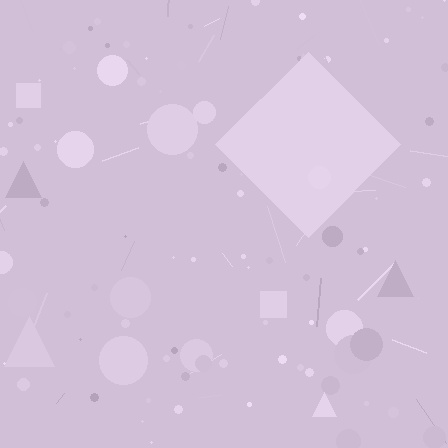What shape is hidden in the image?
A diamond is hidden in the image.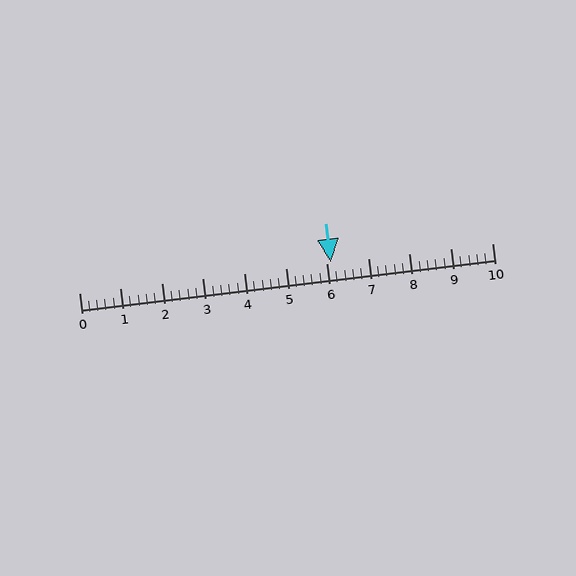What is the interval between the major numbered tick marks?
The major tick marks are spaced 1 units apart.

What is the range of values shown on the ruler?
The ruler shows values from 0 to 10.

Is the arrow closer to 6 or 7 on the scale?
The arrow is closer to 6.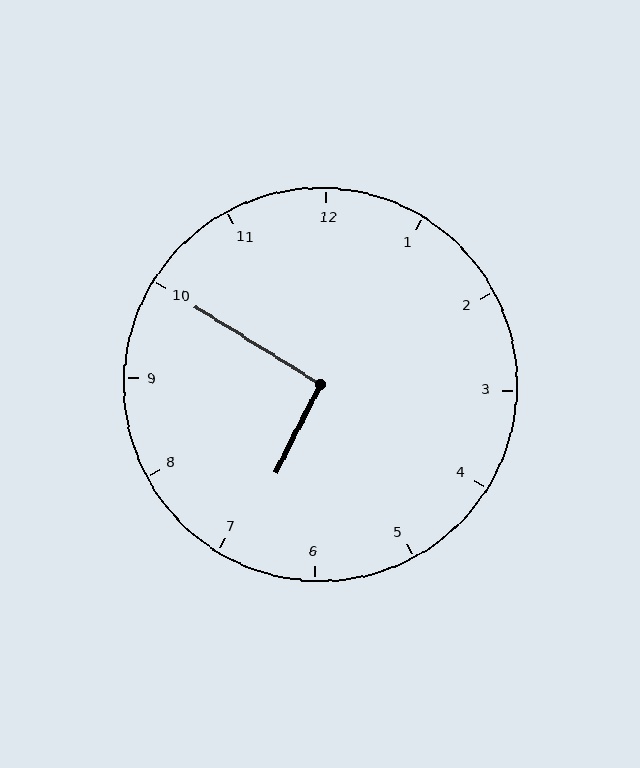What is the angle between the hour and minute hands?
Approximately 95 degrees.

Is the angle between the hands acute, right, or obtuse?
It is right.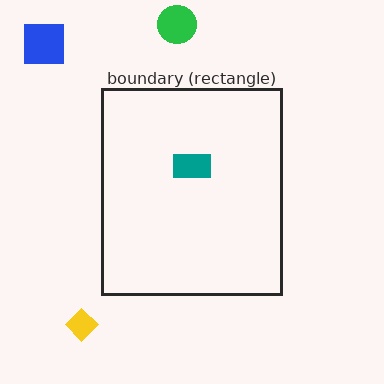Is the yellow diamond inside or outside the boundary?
Outside.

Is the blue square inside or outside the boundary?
Outside.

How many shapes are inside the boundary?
1 inside, 3 outside.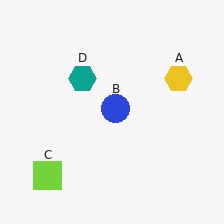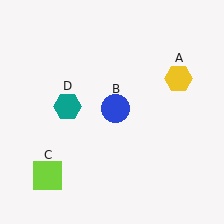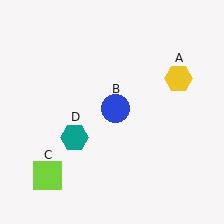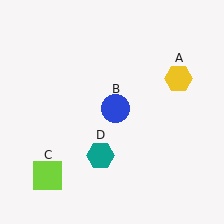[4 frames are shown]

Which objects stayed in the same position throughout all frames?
Yellow hexagon (object A) and blue circle (object B) and lime square (object C) remained stationary.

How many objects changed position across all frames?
1 object changed position: teal hexagon (object D).